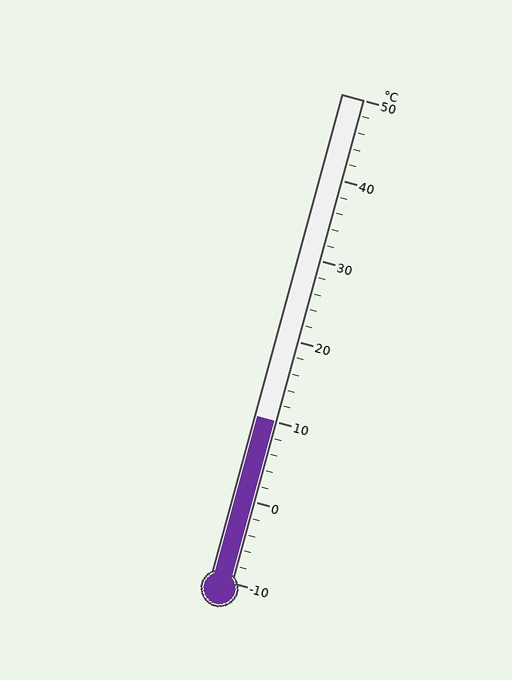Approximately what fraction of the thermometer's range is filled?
The thermometer is filled to approximately 35% of its range.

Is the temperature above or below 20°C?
The temperature is below 20°C.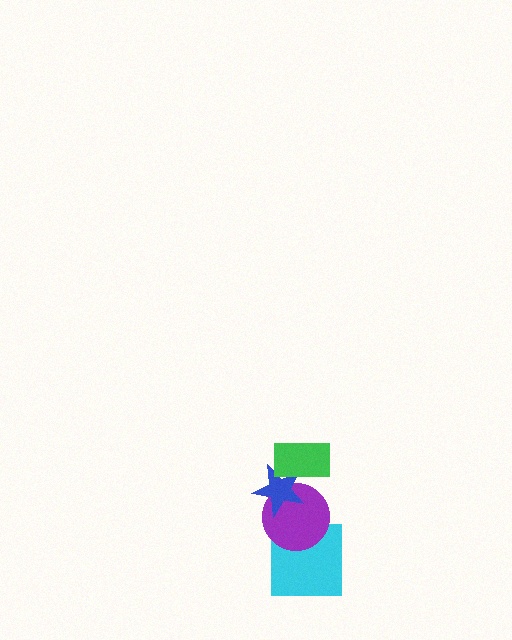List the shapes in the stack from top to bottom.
From top to bottom: the green rectangle, the blue star, the purple circle, the cyan square.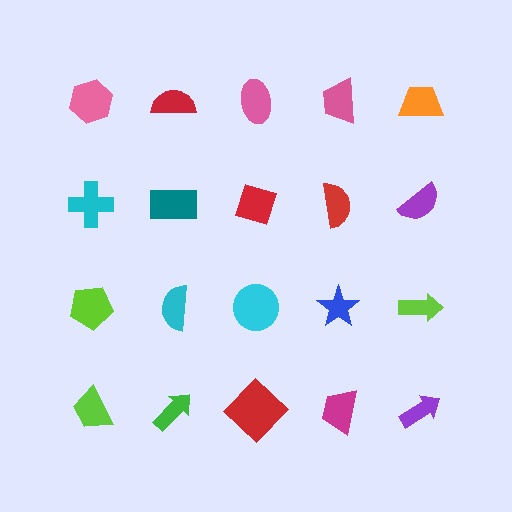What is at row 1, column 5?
An orange trapezoid.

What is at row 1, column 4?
A pink trapezoid.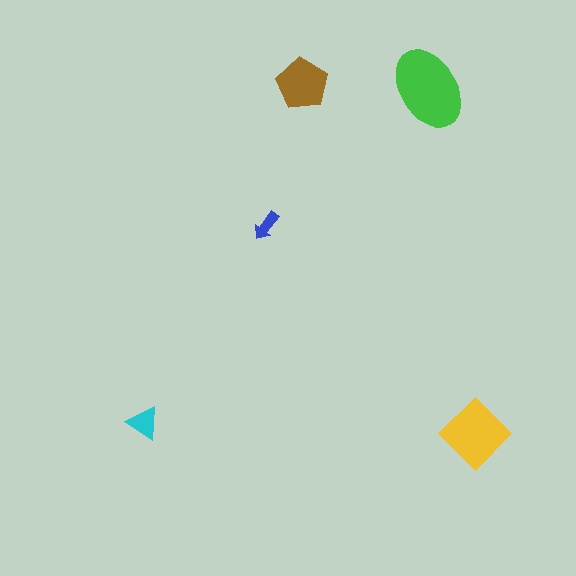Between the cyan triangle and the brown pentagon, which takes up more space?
The brown pentagon.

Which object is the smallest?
The blue arrow.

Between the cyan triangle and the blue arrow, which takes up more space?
The cyan triangle.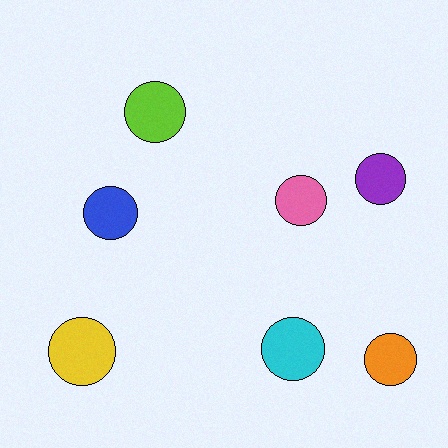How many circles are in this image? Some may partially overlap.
There are 7 circles.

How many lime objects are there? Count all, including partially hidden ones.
There is 1 lime object.